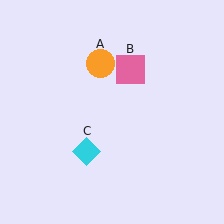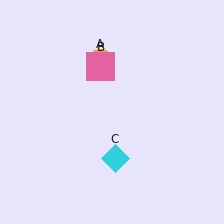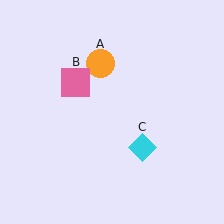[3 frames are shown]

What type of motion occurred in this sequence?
The pink square (object B), cyan diamond (object C) rotated counterclockwise around the center of the scene.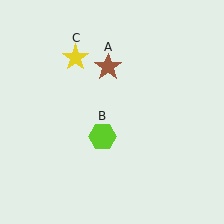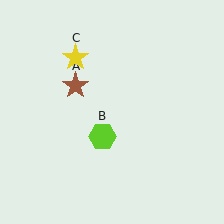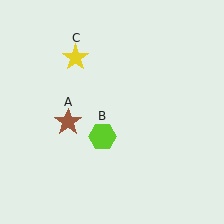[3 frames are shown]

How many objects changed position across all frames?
1 object changed position: brown star (object A).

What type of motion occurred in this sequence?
The brown star (object A) rotated counterclockwise around the center of the scene.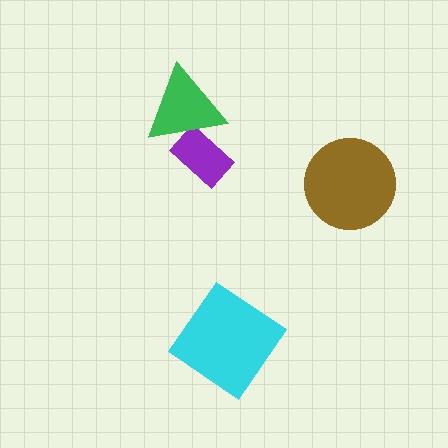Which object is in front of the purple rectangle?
The green triangle is in front of the purple rectangle.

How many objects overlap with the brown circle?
0 objects overlap with the brown circle.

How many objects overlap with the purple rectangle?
1 object overlaps with the purple rectangle.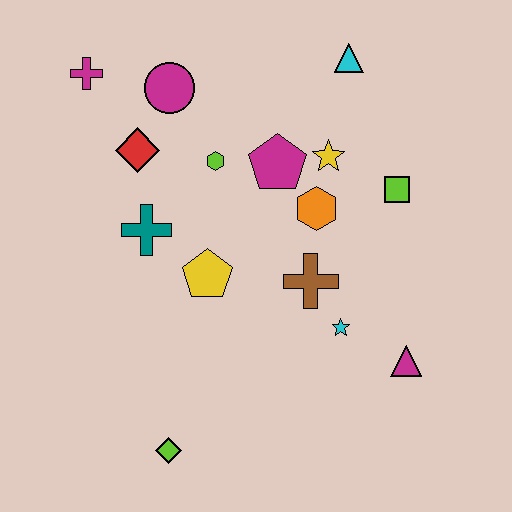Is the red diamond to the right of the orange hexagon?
No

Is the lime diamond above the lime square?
No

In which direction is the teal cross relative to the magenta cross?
The teal cross is below the magenta cross.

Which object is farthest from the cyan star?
The magenta cross is farthest from the cyan star.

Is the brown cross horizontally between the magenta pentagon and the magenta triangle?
Yes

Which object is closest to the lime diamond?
The yellow pentagon is closest to the lime diamond.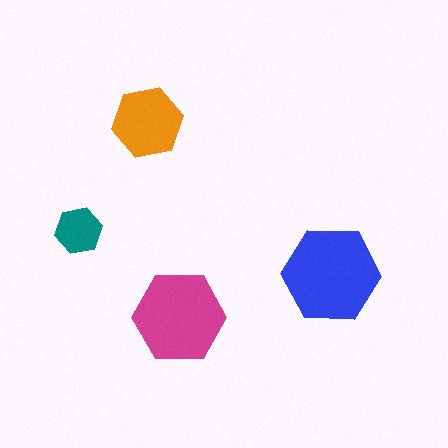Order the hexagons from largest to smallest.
the blue one, the magenta one, the orange one, the teal one.